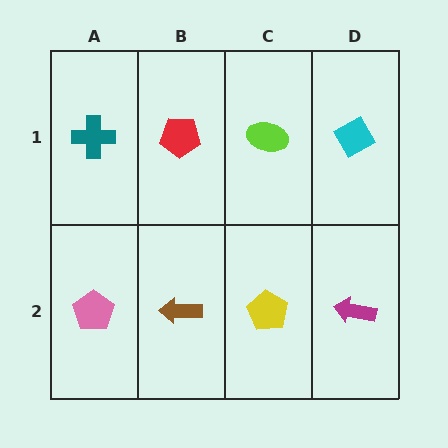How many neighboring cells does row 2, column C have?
3.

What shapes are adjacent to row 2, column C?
A lime ellipse (row 1, column C), a brown arrow (row 2, column B), a magenta arrow (row 2, column D).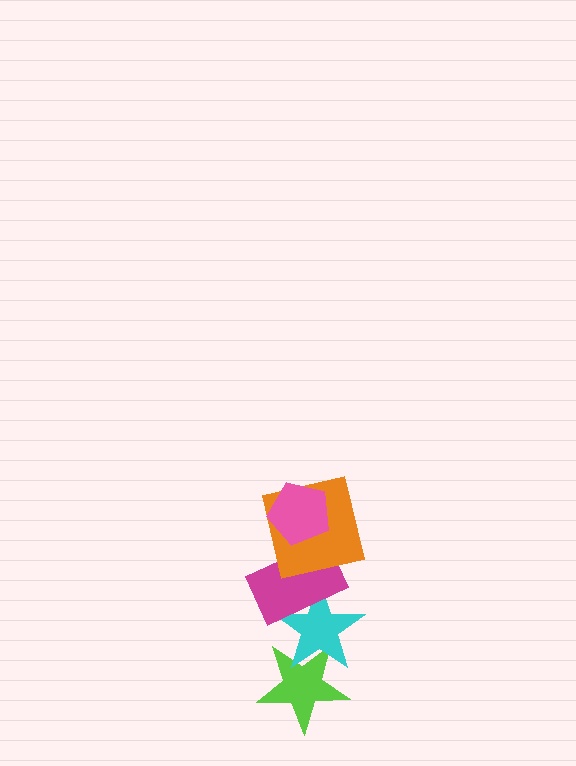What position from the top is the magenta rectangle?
The magenta rectangle is 3rd from the top.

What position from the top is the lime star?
The lime star is 5th from the top.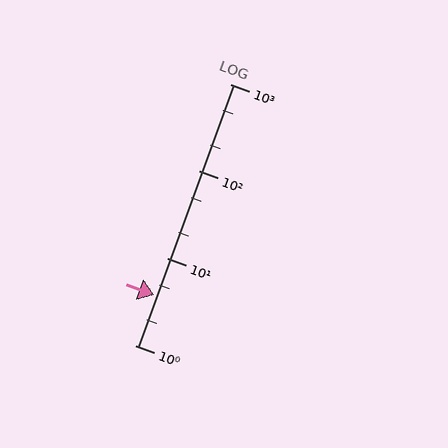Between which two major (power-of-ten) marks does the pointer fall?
The pointer is between 1 and 10.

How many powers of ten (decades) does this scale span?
The scale spans 3 decades, from 1 to 1000.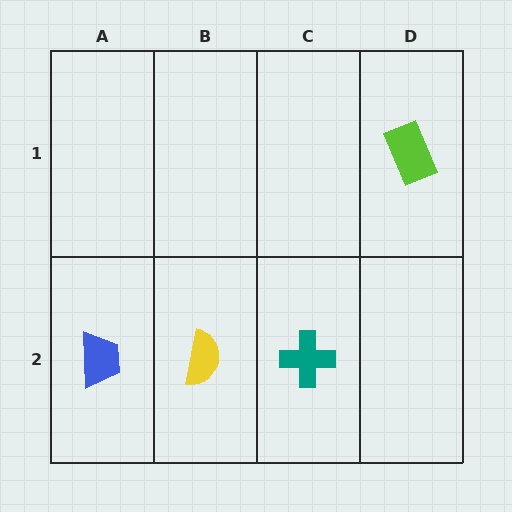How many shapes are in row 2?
3 shapes.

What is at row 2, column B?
A yellow semicircle.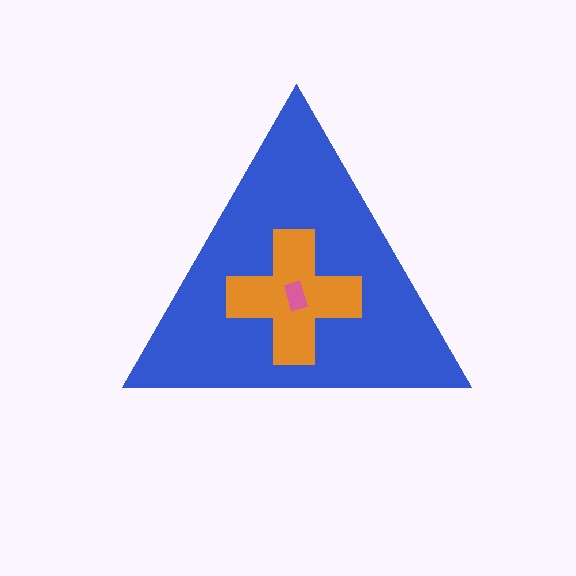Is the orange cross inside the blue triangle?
Yes.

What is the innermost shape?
The pink rectangle.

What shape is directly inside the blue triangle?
The orange cross.